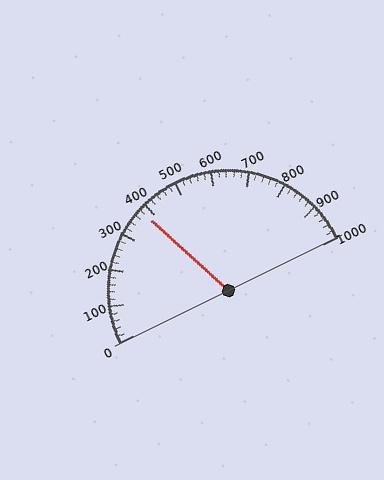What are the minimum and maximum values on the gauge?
The gauge ranges from 0 to 1000.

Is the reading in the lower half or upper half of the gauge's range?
The reading is in the lower half of the range (0 to 1000).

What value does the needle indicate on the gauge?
The needle indicates approximately 380.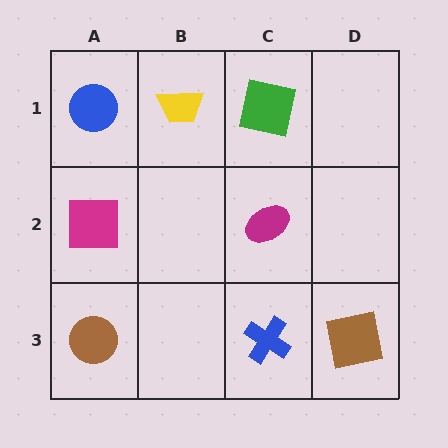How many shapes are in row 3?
3 shapes.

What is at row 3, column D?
A brown square.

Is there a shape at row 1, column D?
No, that cell is empty.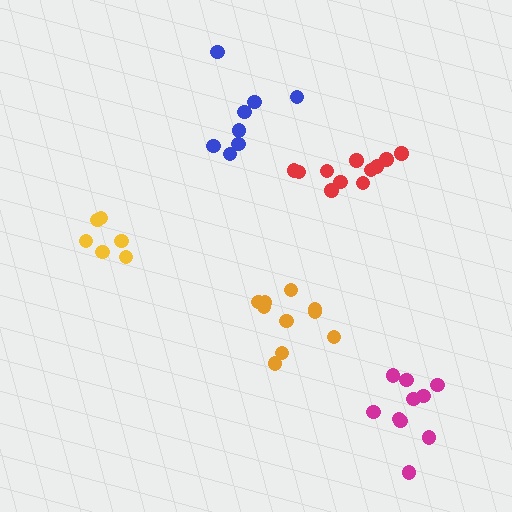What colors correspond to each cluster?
The clusters are colored: orange, yellow, red, blue, magenta.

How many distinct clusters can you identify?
There are 5 distinct clusters.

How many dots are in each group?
Group 1: 10 dots, Group 2: 6 dots, Group 3: 11 dots, Group 4: 8 dots, Group 5: 10 dots (45 total).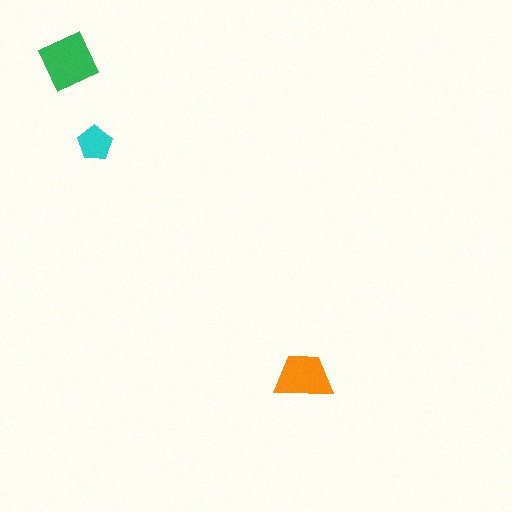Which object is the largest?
The green diamond.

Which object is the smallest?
The cyan pentagon.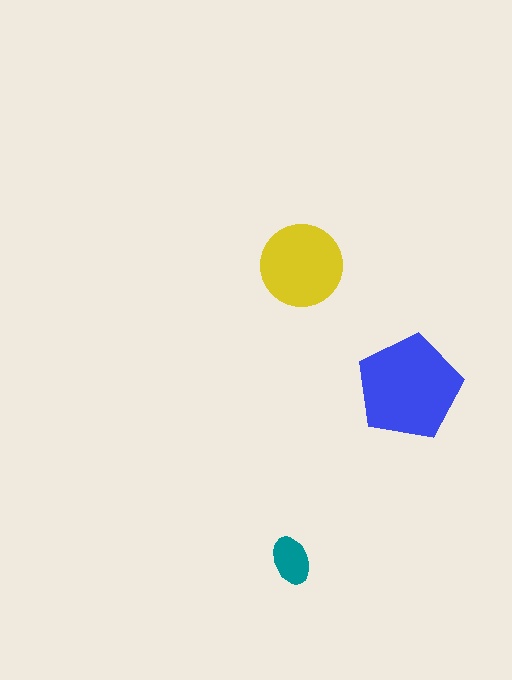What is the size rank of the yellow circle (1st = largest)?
2nd.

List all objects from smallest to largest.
The teal ellipse, the yellow circle, the blue pentagon.